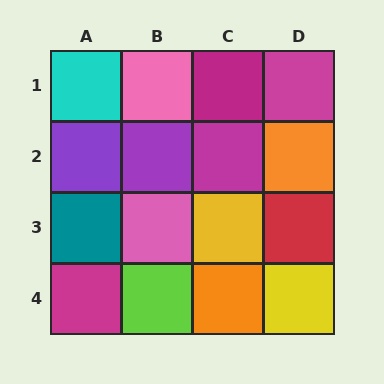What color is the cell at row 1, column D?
Magenta.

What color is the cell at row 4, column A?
Magenta.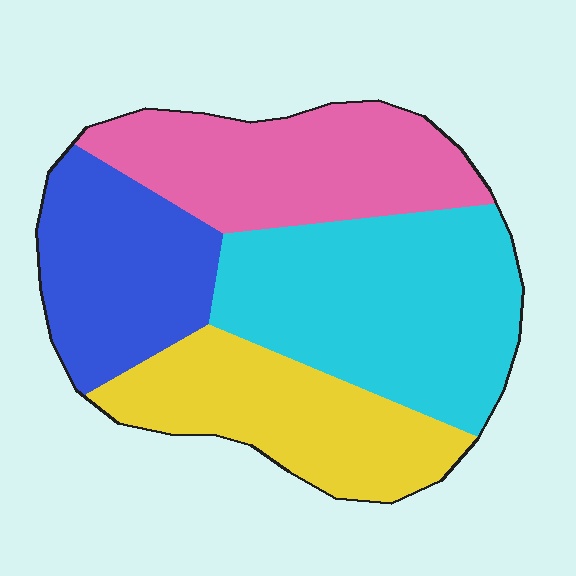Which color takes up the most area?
Cyan, at roughly 35%.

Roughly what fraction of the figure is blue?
Blue takes up between a sixth and a third of the figure.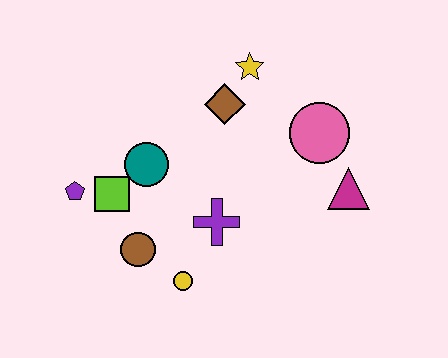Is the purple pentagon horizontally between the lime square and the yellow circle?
No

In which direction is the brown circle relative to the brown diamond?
The brown circle is below the brown diamond.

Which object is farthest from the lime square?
The magenta triangle is farthest from the lime square.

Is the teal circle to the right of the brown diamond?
No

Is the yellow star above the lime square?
Yes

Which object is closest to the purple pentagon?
The lime square is closest to the purple pentagon.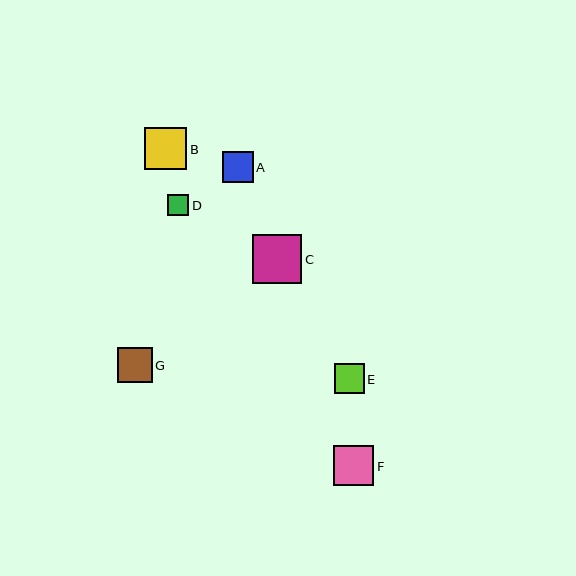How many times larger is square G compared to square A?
Square G is approximately 1.1 times the size of square A.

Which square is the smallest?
Square D is the smallest with a size of approximately 22 pixels.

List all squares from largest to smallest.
From largest to smallest: C, B, F, G, A, E, D.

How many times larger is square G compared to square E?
Square G is approximately 1.2 times the size of square E.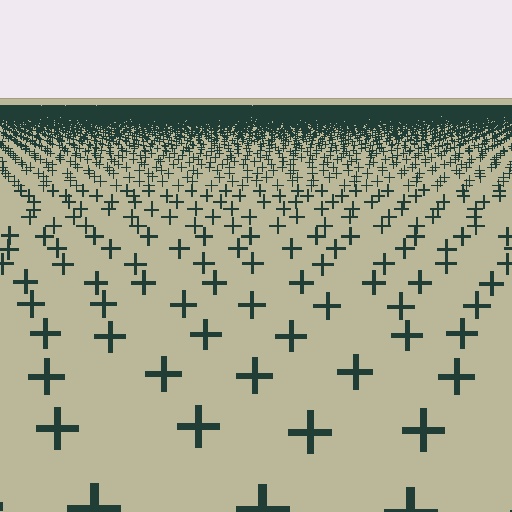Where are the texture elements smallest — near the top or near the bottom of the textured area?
Near the top.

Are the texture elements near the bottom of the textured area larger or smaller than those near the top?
Larger. Near the bottom, elements are closer to the viewer and appear at a bigger on-screen size.